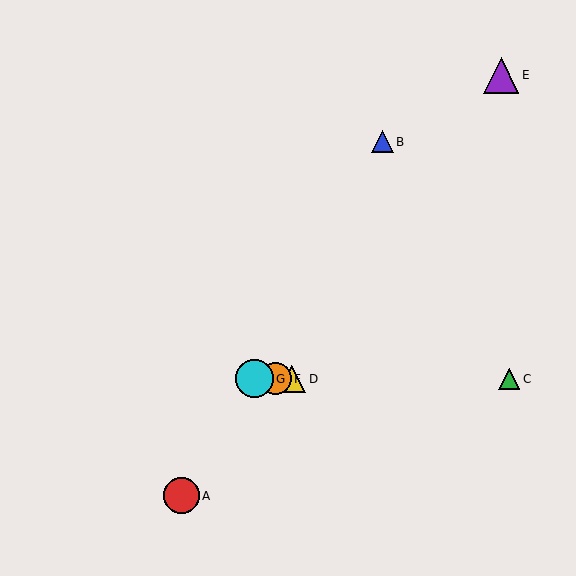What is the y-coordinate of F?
Object F is at y≈379.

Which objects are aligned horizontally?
Objects C, D, F, G are aligned horizontally.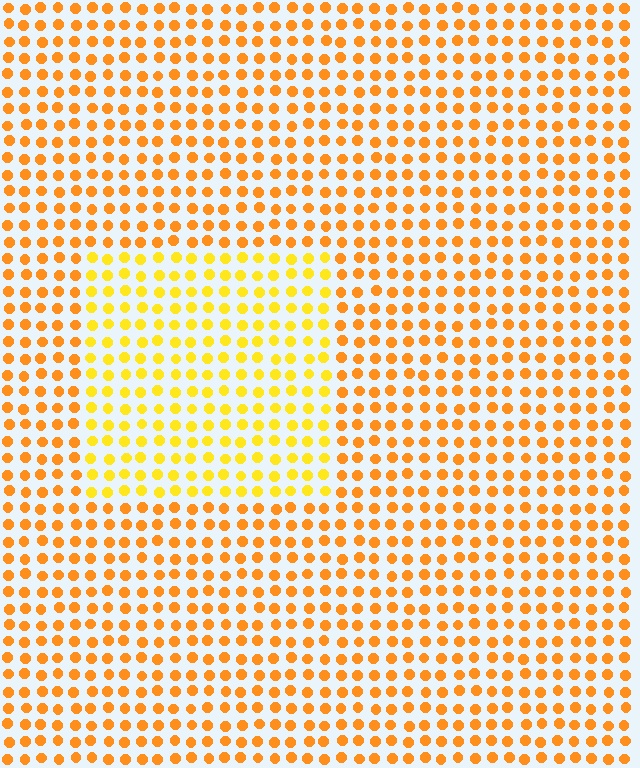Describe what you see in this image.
The image is filled with small orange elements in a uniform arrangement. A rectangle-shaped region is visible where the elements are tinted to a slightly different hue, forming a subtle color boundary.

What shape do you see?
I see a rectangle.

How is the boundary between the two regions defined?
The boundary is defined purely by a slight shift in hue (about 24 degrees). Spacing, size, and orientation are identical on both sides.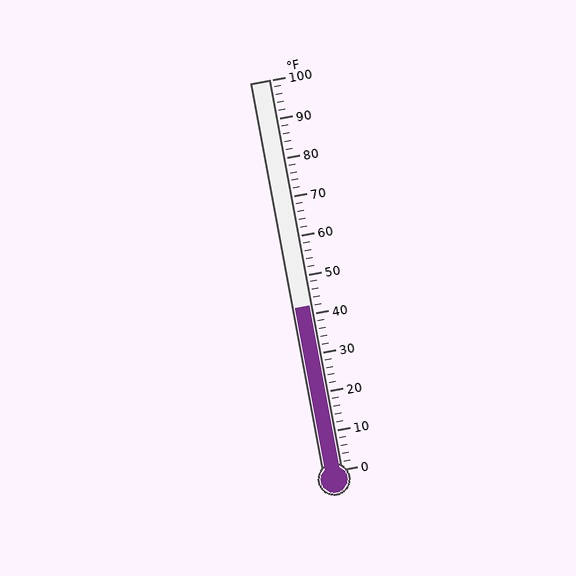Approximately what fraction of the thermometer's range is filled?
The thermometer is filled to approximately 40% of its range.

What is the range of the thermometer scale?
The thermometer scale ranges from 0°F to 100°F.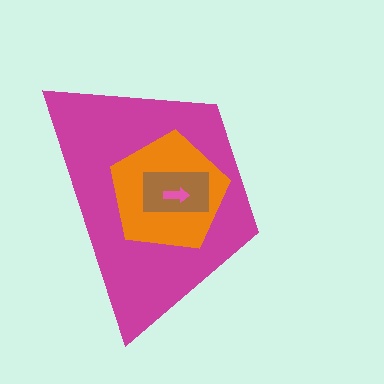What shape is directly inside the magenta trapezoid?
The orange pentagon.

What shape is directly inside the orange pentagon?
The brown rectangle.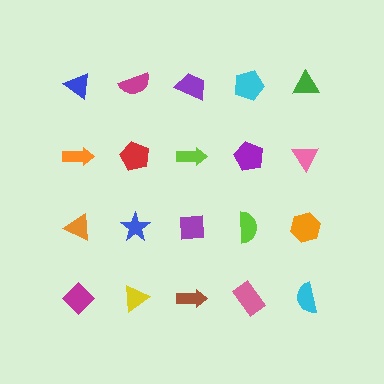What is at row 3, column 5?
An orange hexagon.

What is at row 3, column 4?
A lime semicircle.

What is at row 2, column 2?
A red pentagon.